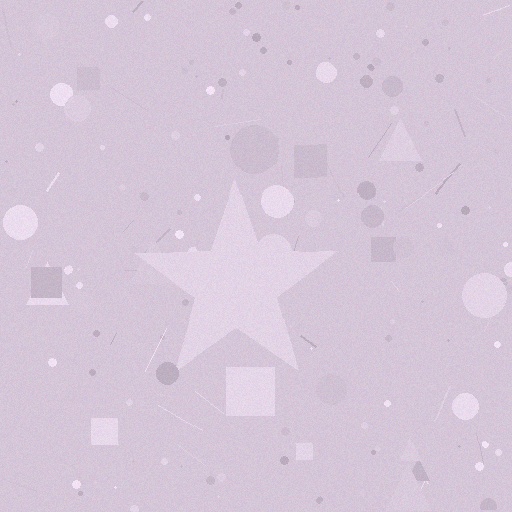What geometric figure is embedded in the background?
A star is embedded in the background.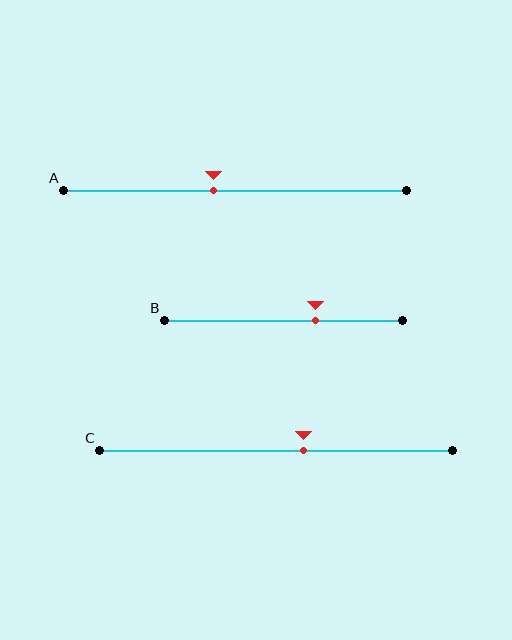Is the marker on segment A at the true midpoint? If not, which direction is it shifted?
No, the marker on segment A is shifted to the left by about 6% of the segment length.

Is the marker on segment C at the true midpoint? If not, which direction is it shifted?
No, the marker on segment C is shifted to the right by about 8% of the segment length.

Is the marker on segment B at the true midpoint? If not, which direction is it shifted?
No, the marker on segment B is shifted to the right by about 14% of the segment length.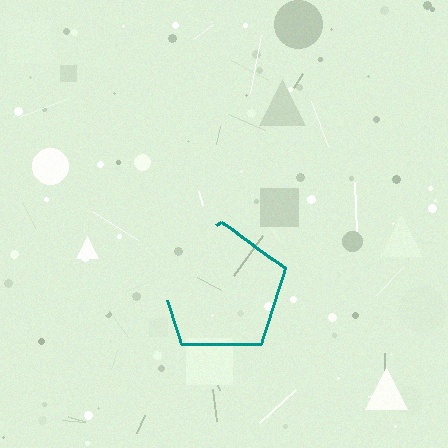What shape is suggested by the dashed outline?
The dashed outline suggests a pentagon.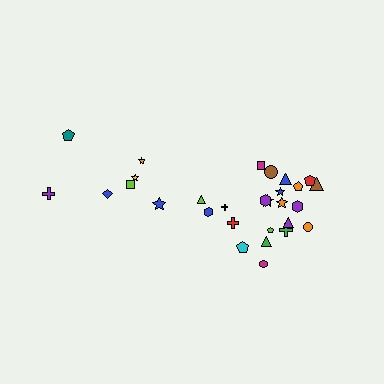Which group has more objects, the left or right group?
The right group.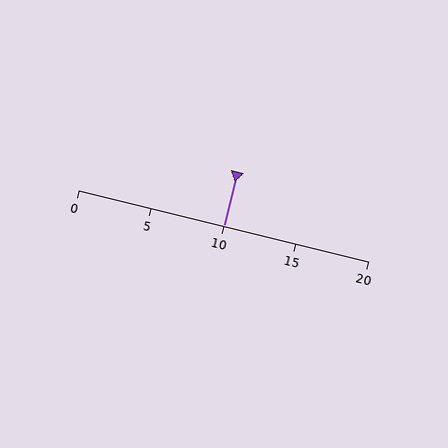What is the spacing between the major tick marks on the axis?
The major ticks are spaced 5 apart.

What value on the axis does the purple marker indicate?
The marker indicates approximately 10.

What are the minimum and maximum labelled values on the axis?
The axis runs from 0 to 20.